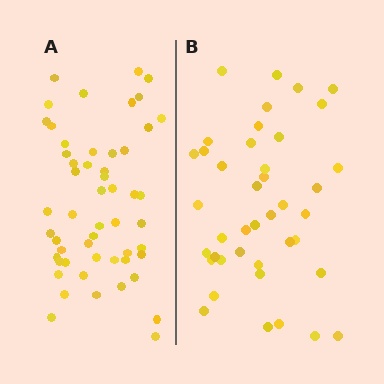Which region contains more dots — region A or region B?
Region A (the left region) has more dots.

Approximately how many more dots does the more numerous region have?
Region A has roughly 12 or so more dots than region B.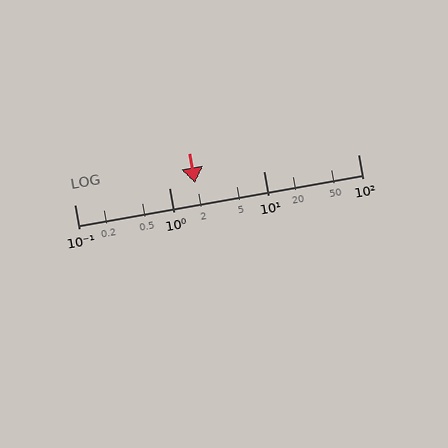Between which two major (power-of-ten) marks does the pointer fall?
The pointer is between 1 and 10.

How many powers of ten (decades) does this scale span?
The scale spans 3 decades, from 0.1 to 100.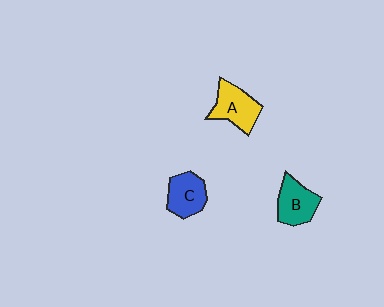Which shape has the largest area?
Shape A (yellow).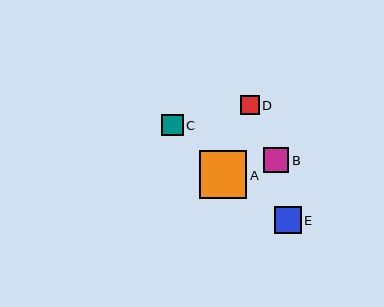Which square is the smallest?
Square D is the smallest with a size of approximately 19 pixels.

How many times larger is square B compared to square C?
Square B is approximately 1.2 times the size of square C.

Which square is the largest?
Square A is the largest with a size of approximately 47 pixels.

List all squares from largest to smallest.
From largest to smallest: A, E, B, C, D.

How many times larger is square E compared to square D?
Square E is approximately 1.5 times the size of square D.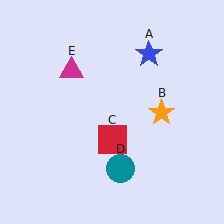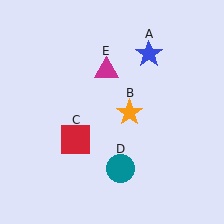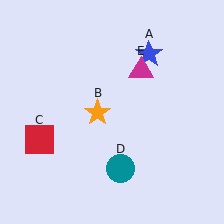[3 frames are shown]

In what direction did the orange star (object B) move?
The orange star (object B) moved left.